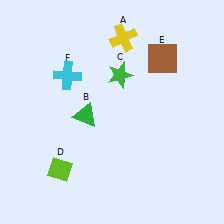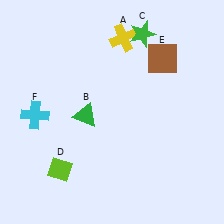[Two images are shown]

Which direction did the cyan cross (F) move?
The cyan cross (F) moved down.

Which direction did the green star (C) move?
The green star (C) moved up.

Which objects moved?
The objects that moved are: the green star (C), the cyan cross (F).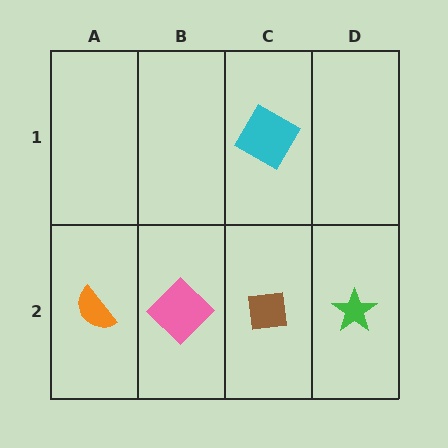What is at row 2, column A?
An orange semicircle.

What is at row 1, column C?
A cyan square.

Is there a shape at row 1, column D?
No, that cell is empty.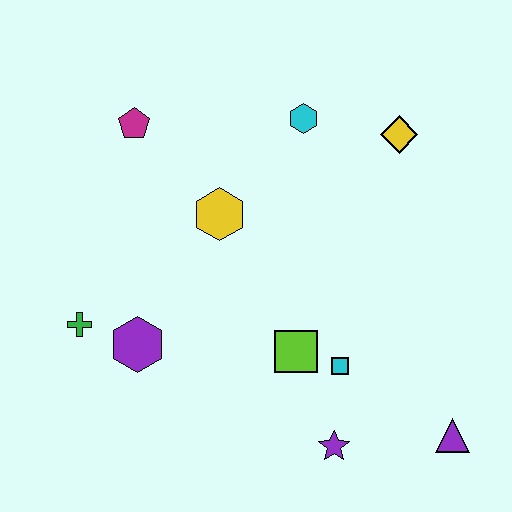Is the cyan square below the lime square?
Yes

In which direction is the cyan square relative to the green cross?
The cyan square is to the right of the green cross.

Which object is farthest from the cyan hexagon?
The purple triangle is farthest from the cyan hexagon.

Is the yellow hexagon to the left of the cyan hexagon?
Yes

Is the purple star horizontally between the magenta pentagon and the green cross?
No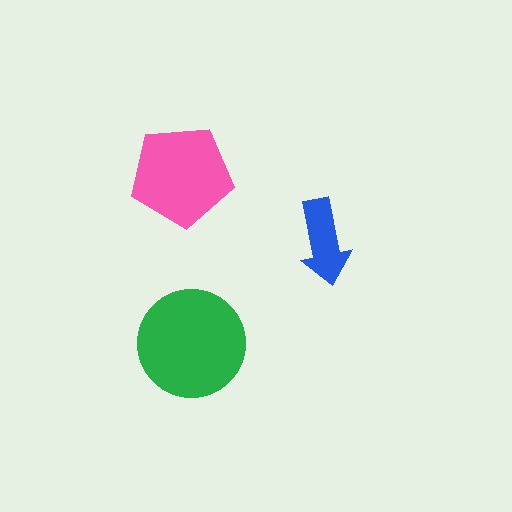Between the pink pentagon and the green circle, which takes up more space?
The green circle.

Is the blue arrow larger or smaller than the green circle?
Smaller.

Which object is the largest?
The green circle.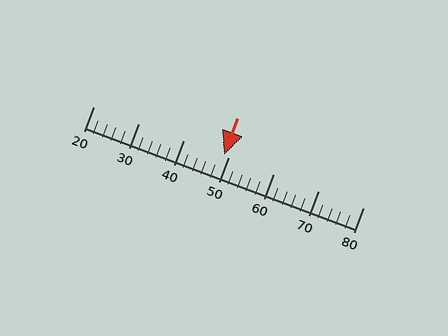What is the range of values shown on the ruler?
The ruler shows values from 20 to 80.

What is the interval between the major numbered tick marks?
The major tick marks are spaced 10 units apart.